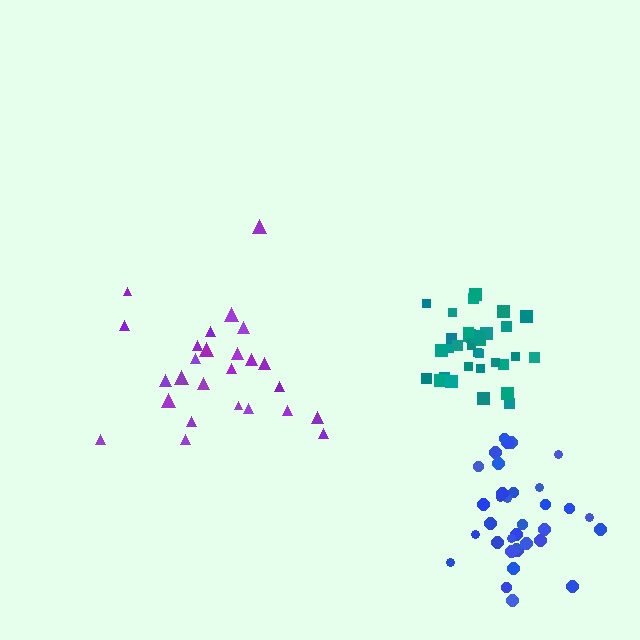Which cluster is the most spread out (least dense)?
Purple.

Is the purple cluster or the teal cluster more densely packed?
Teal.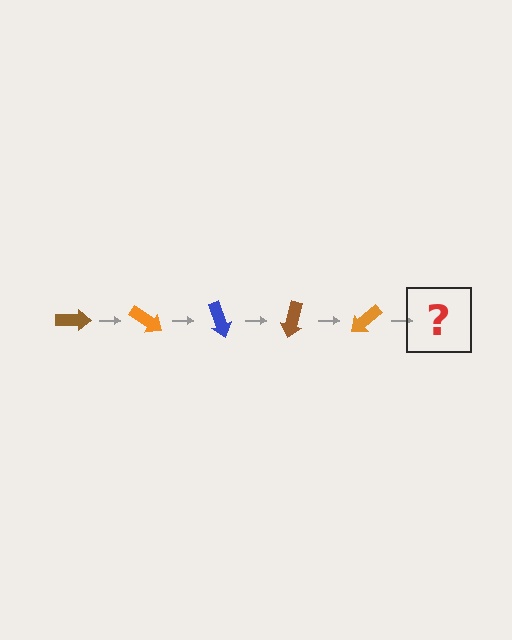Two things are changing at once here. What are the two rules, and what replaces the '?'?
The two rules are that it rotates 35 degrees each step and the color cycles through brown, orange, and blue. The '?' should be a blue arrow, rotated 175 degrees from the start.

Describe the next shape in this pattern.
It should be a blue arrow, rotated 175 degrees from the start.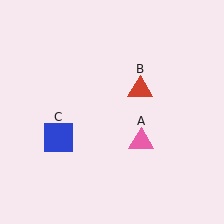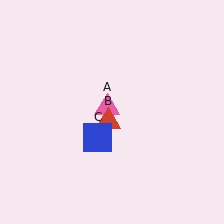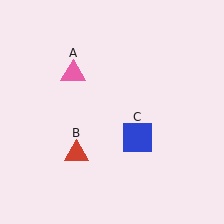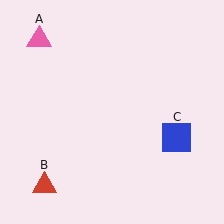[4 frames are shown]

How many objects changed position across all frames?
3 objects changed position: pink triangle (object A), red triangle (object B), blue square (object C).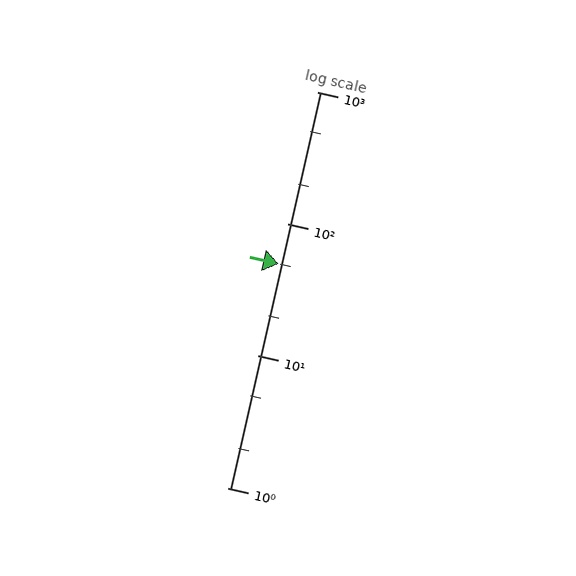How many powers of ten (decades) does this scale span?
The scale spans 3 decades, from 1 to 1000.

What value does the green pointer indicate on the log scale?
The pointer indicates approximately 50.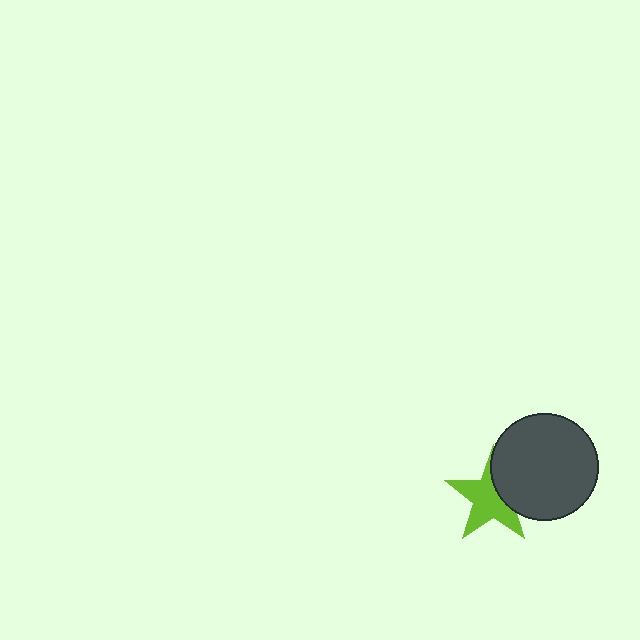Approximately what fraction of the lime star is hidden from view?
Roughly 34% of the lime star is hidden behind the dark gray circle.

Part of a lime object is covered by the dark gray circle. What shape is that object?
It is a star.